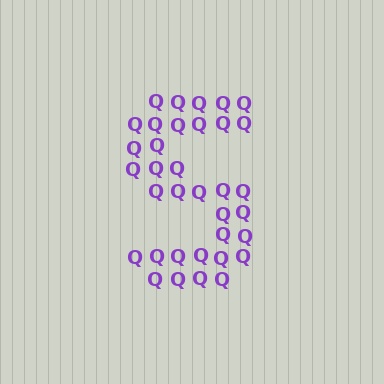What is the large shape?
The large shape is the letter S.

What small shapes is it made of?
It is made of small letter Q's.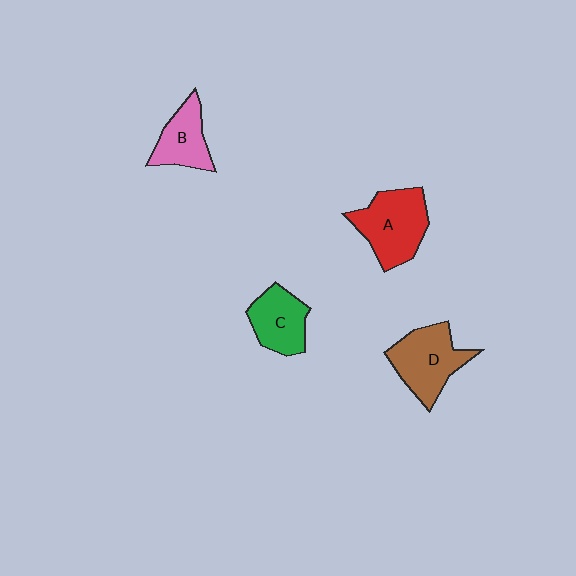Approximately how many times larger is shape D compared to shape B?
Approximately 1.4 times.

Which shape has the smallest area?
Shape B (pink).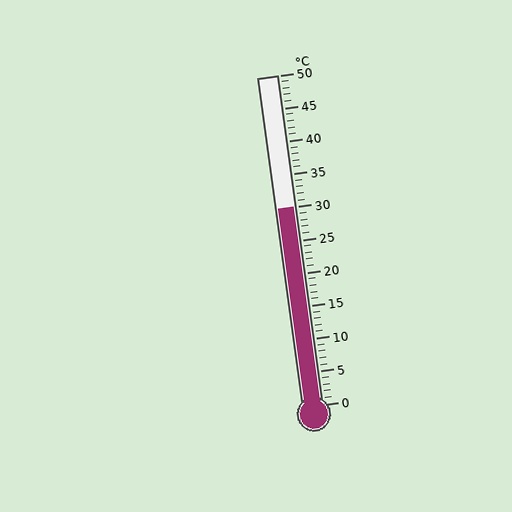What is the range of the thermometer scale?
The thermometer scale ranges from 0°C to 50°C.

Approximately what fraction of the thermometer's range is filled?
The thermometer is filled to approximately 60% of its range.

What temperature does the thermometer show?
The thermometer shows approximately 30°C.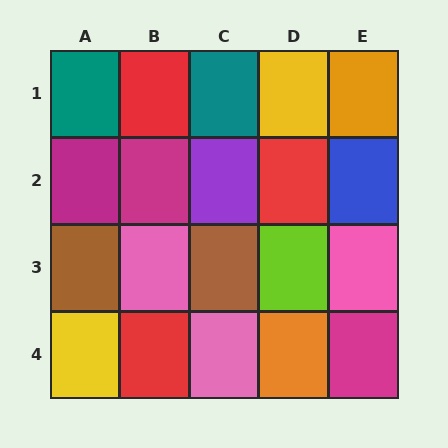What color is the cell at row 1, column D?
Yellow.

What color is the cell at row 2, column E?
Blue.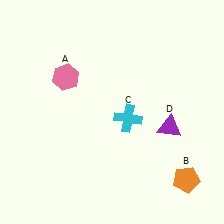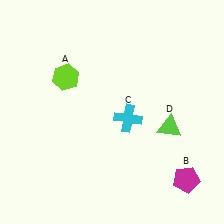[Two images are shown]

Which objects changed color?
A changed from pink to lime. B changed from orange to magenta. D changed from purple to lime.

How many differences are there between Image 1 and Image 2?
There are 3 differences between the two images.